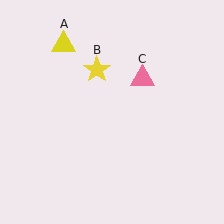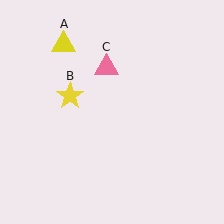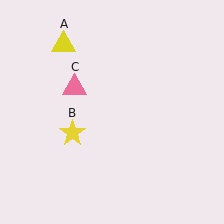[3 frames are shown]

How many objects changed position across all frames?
2 objects changed position: yellow star (object B), pink triangle (object C).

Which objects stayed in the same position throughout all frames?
Yellow triangle (object A) remained stationary.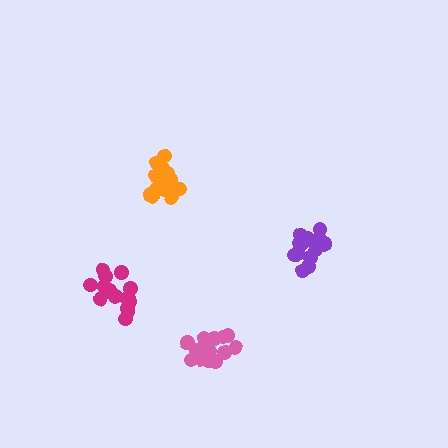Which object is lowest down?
The pink cluster is bottommost.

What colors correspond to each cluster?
The clusters are colored: pink, orange, purple, magenta.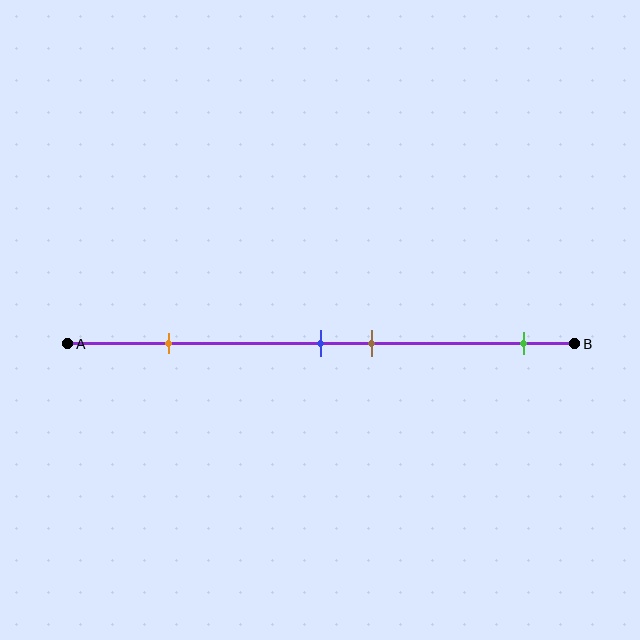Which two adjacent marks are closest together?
The blue and brown marks are the closest adjacent pair.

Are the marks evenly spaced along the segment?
No, the marks are not evenly spaced.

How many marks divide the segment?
There are 4 marks dividing the segment.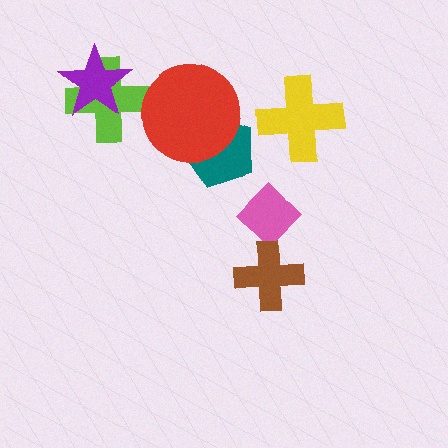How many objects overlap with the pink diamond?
0 objects overlap with the pink diamond.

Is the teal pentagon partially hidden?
Yes, it is partially covered by another shape.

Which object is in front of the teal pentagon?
The red circle is in front of the teal pentagon.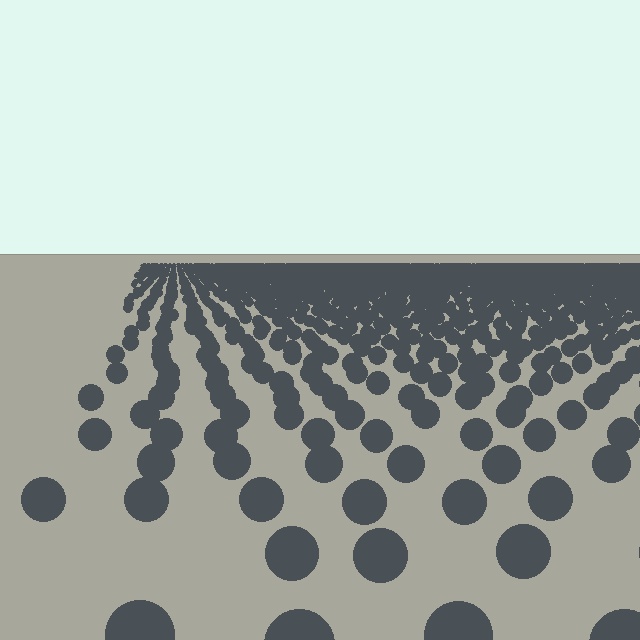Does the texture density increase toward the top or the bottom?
Density increases toward the top.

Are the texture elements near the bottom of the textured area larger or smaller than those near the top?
Larger. Near the bottom, elements are closer to the viewer and appear at a bigger on-screen size.